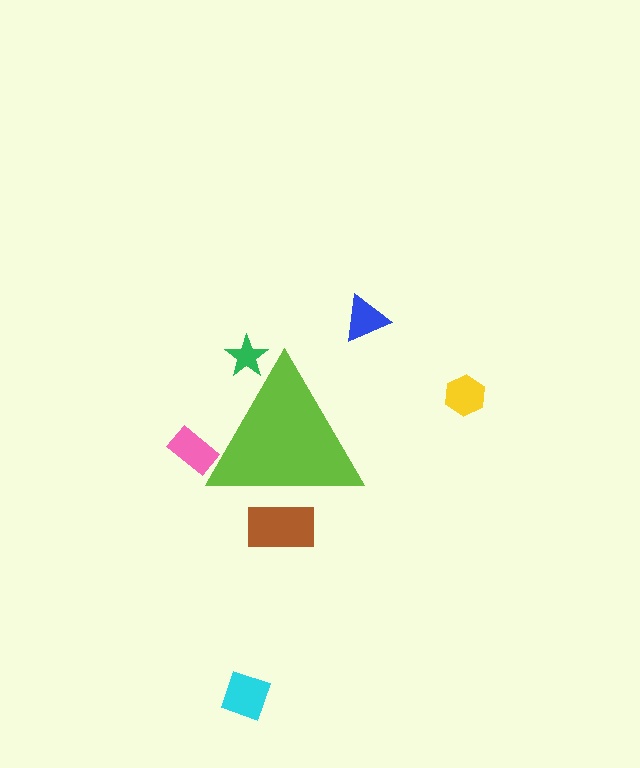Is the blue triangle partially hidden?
No, the blue triangle is fully visible.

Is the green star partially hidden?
Yes, the green star is partially hidden behind the lime triangle.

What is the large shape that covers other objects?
A lime triangle.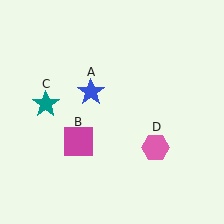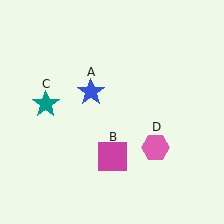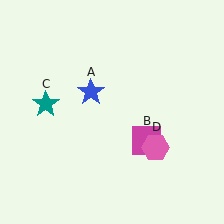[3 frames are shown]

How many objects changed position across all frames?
1 object changed position: magenta square (object B).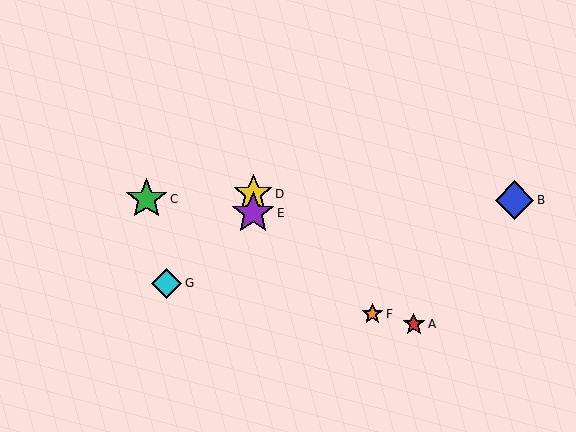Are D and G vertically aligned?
No, D is at x≈253 and G is at x≈167.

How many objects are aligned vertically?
2 objects (D, E) are aligned vertically.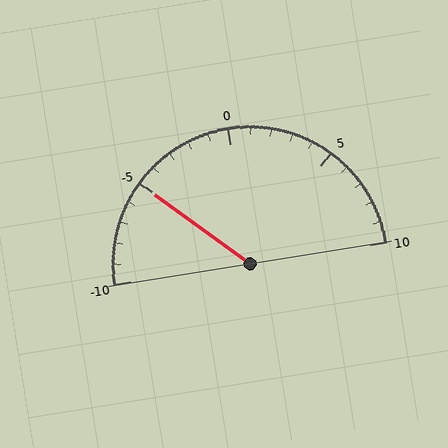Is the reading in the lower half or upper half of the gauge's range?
The reading is in the lower half of the range (-10 to 10).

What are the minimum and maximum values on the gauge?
The gauge ranges from -10 to 10.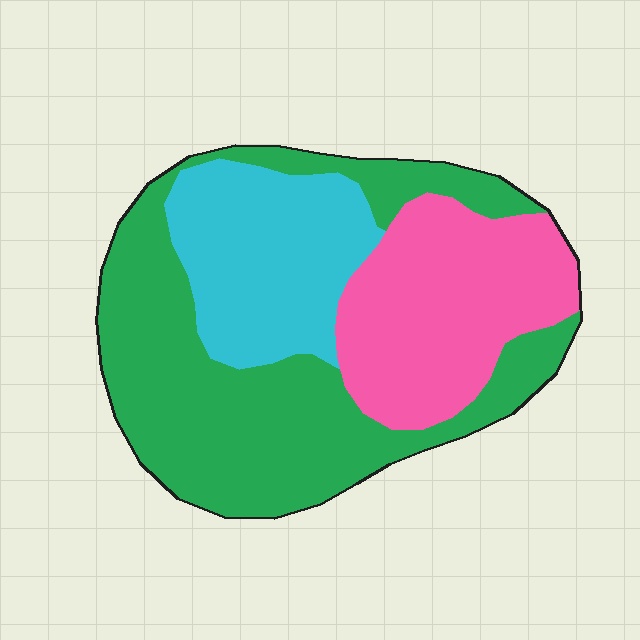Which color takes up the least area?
Cyan, at roughly 25%.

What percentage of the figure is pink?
Pink takes up about one quarter (1/4) of the figure.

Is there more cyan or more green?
Green.